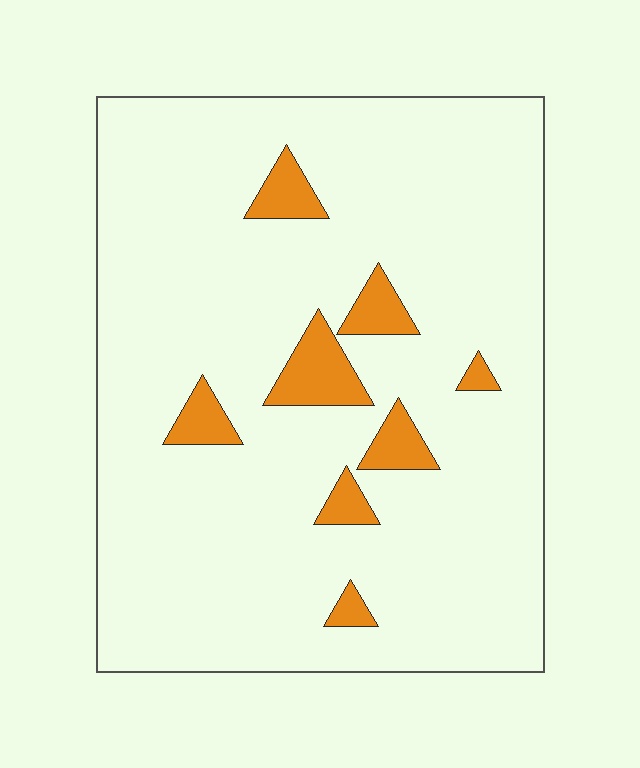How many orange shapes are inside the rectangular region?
8.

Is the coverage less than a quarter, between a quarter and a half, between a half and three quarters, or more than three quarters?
Less than a quarter.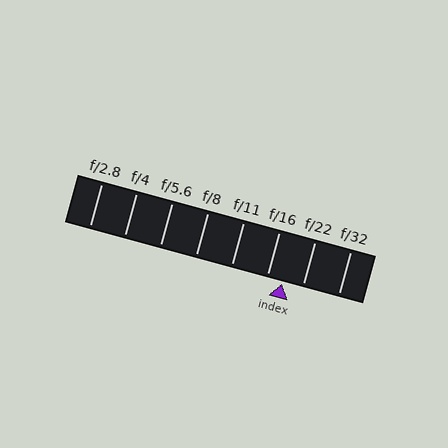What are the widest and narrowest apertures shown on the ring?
The widest aperture shown is f/2.8 and the narrowest is f/32.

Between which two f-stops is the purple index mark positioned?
The index mark is between f/16 and f/22.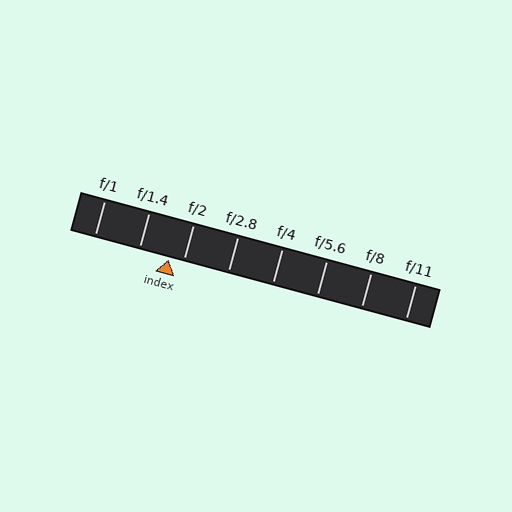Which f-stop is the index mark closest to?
The index mark is closest to f/2.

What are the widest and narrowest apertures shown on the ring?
The widest aperture shown is f/1 and the narrowest is f/11.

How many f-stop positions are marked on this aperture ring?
There are 8 f-stop positions marked.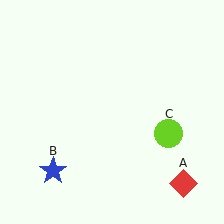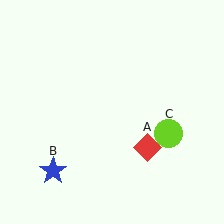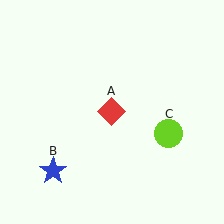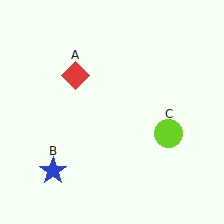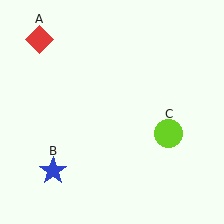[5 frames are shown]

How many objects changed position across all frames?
1 object changed position: red diamond (object A).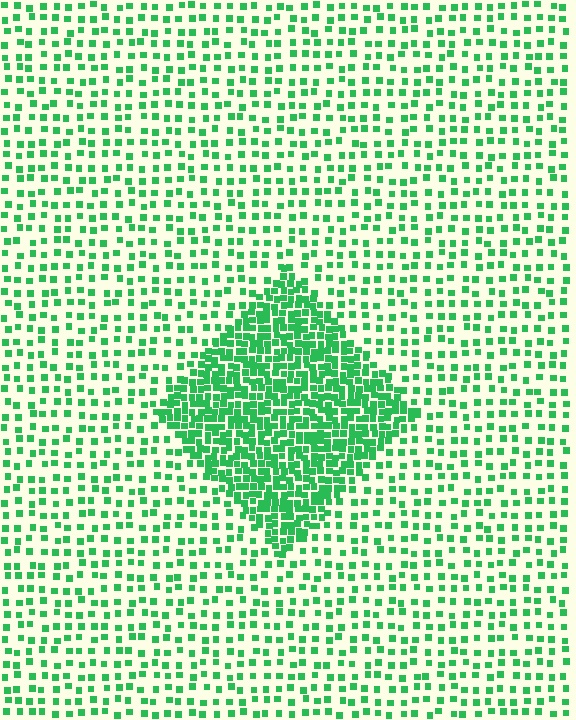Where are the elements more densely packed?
The elements are more densely packed inside the diamond boundary.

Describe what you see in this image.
The image contains small green elements arranged at two different densities. A diamond-shaped region is visible where the elements are more densely packed than the surrounding area.